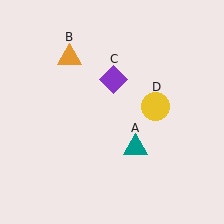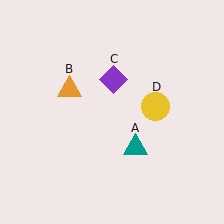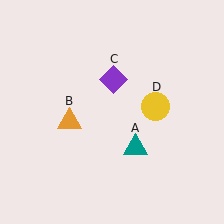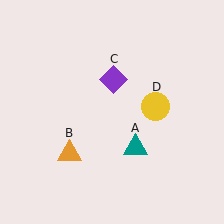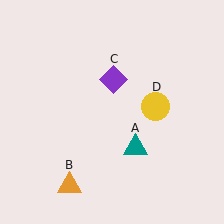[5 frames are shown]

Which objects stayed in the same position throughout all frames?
Teal triangle (object A) and purple diamond (object C) and yellow circle (object D) remained stationary.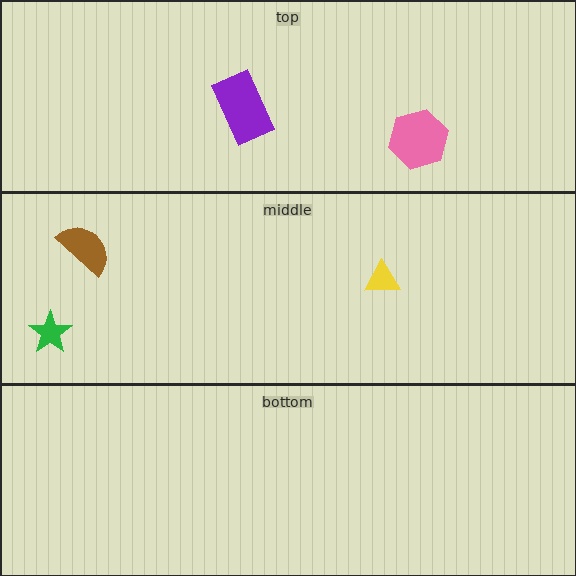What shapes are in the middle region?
The brown semicircle, the yellow triangle, the green star.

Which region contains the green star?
The middle region.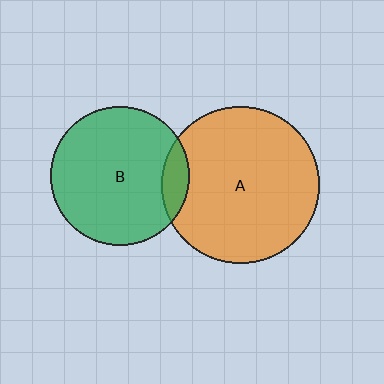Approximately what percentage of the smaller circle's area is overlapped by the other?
Approximately 10%.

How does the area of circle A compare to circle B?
Approximately 1.3 times.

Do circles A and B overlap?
Yes.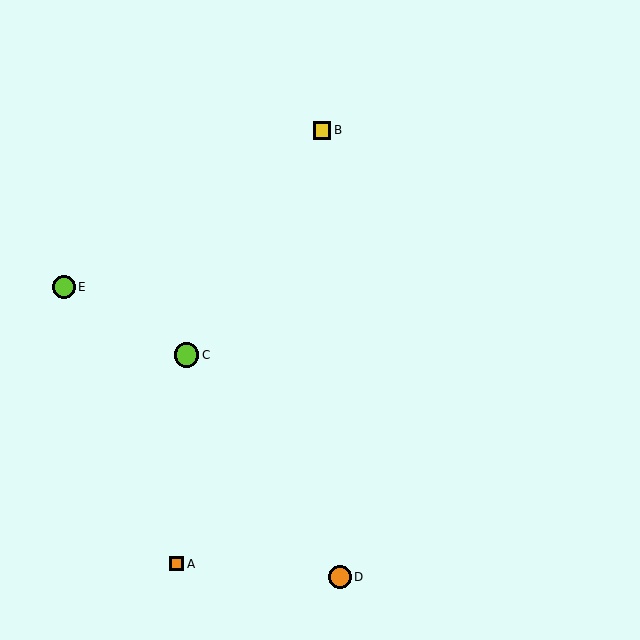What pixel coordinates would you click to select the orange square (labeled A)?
Click at (177, 564) to select the orange square A.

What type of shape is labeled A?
Shape A is an orange square.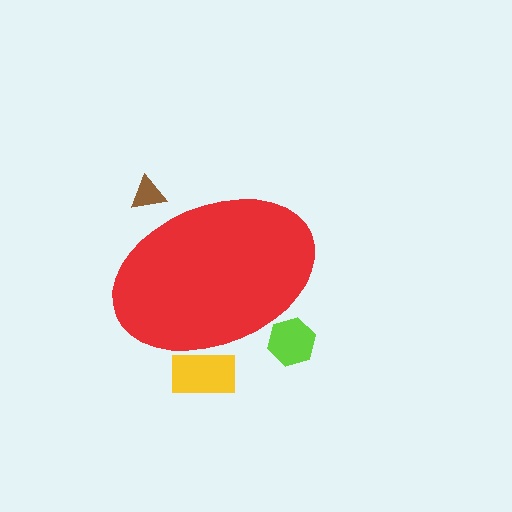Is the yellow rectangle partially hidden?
Yes, the yellow rectangle is partially hidden behind the red ellipse.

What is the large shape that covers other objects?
A red ellipse.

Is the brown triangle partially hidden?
Yes, the brown triangle is partially hidden behind the red ellipse.